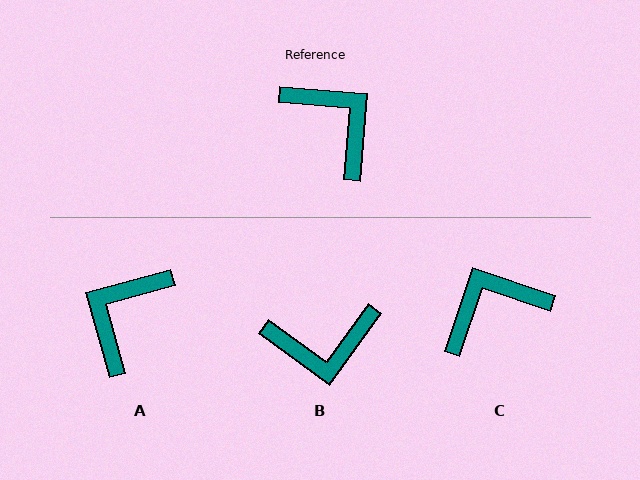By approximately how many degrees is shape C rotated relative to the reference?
Approximately 76 degrees counter-clockwise.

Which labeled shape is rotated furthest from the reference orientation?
B, about 121 degrees away.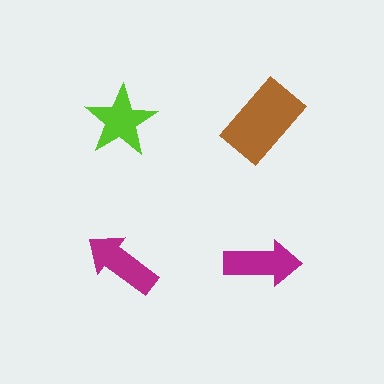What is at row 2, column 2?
A magenta arrow.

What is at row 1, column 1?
A lime star.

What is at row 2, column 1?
A magenta arrow.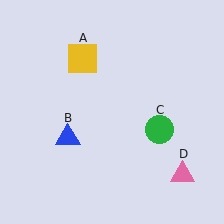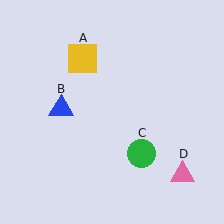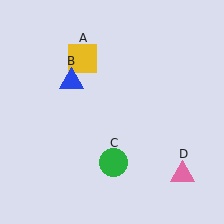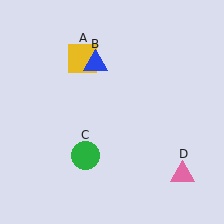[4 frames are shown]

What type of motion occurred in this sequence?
The blue triangle (object B), green circle (object C) rotated clockwise around the center of the scene.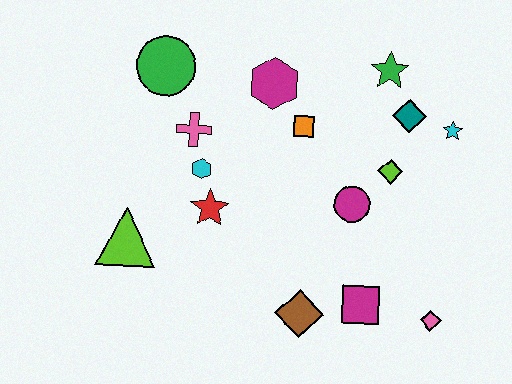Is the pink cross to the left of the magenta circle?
Yes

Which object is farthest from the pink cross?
The pink diamond is farthest from the pink cross.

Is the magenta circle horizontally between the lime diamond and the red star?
Yes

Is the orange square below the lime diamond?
No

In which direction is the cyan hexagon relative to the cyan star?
The cyan hexagon is to the left of the cyan star.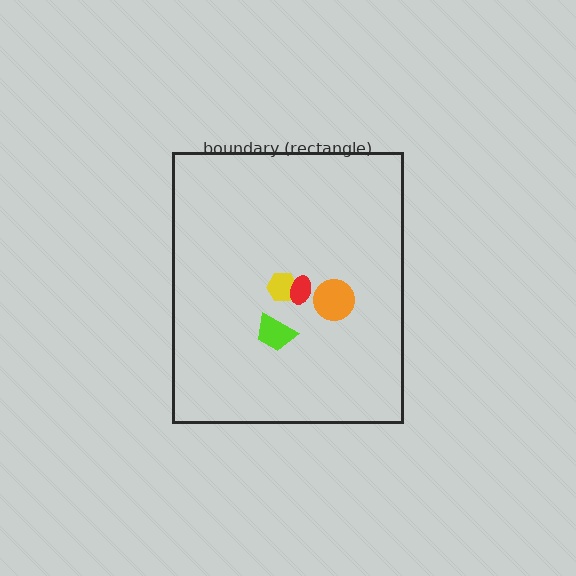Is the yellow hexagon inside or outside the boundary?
Inside.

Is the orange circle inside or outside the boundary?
Inside.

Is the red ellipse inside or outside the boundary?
Inside.